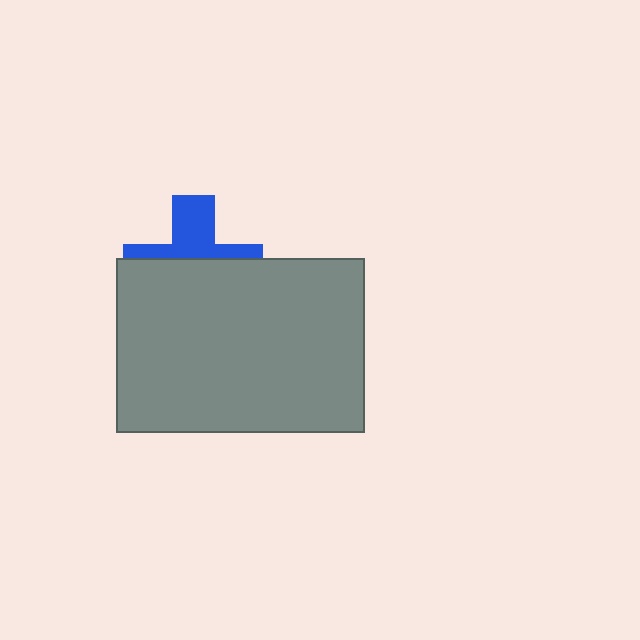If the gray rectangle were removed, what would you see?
You would see the complete blue cross.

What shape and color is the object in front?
The object in front is a gray rectangle.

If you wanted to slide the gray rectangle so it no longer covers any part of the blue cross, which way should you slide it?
Slide it down — that is the most direct way to separate the two shapes.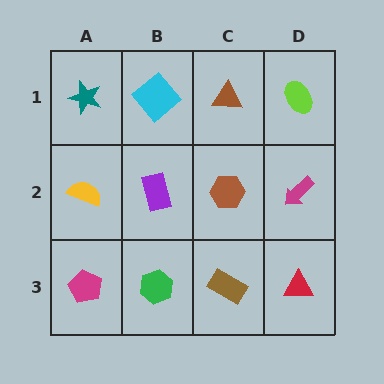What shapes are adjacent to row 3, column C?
A brown hexagon (row 2, column C), a green hexagon (row 3, column B), a red triangle (row 3, column D).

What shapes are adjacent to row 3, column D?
A magenta arrow (row 2, column D), a brown rectangle (row 3, column C).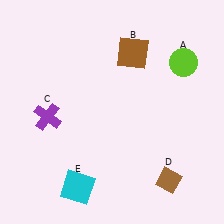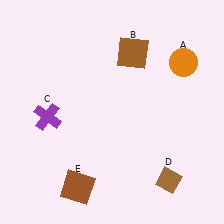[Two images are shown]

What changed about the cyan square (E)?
In Image 1, E is cyan. In Image 2, it changed to brown.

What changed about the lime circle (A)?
In Image 1, A is lime. In Image 2, it changed to orange.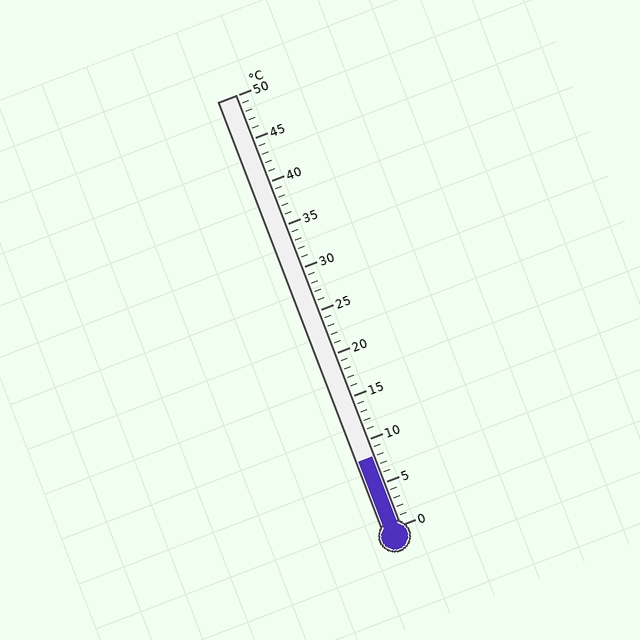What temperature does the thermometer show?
The thermometer shows approximately 8°C.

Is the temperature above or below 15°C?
The temperature is below 15°C.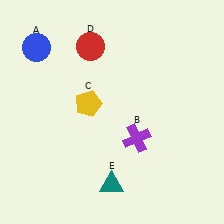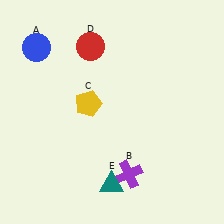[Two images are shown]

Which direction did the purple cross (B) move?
The purple cross (B) moved down.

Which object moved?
The purple cross (B) moved down.